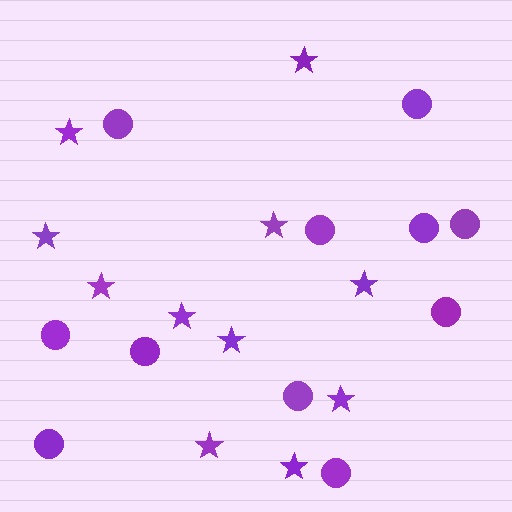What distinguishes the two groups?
There are 2 groups: one group of circles (11) and one group of stars (11).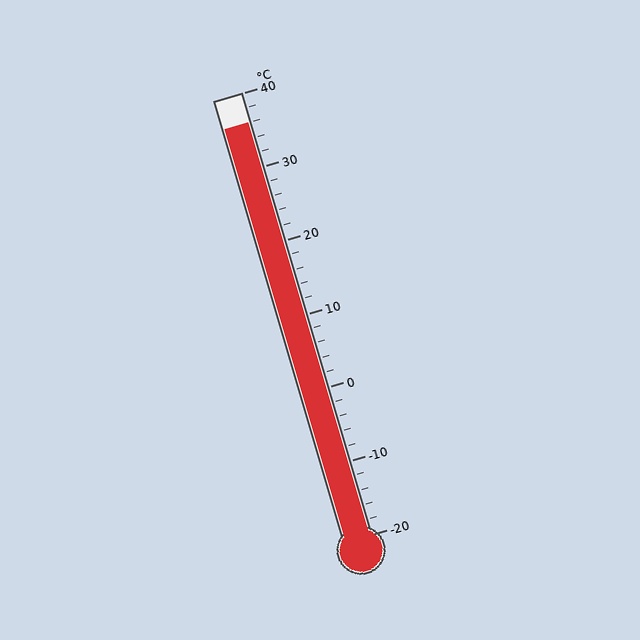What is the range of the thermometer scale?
The thermometer scale ranges from -20°C to 40°C.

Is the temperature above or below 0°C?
The temperature is above 0°C.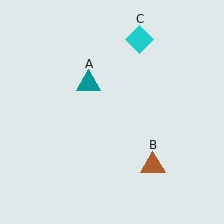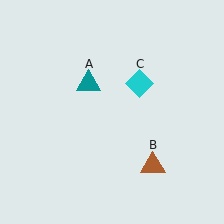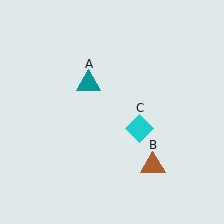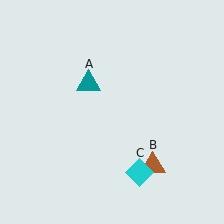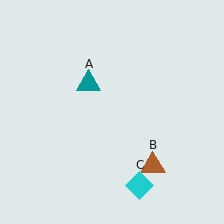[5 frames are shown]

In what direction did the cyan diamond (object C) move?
The cyan diamond (object C) moved down.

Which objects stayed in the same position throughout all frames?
Teal triangle (object A) and brown triangle (object B) remained stationary.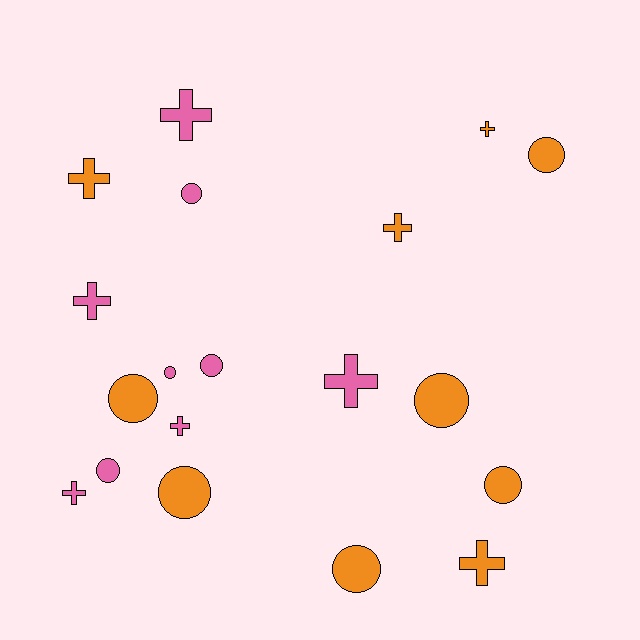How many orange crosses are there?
There are 4 orange crosses.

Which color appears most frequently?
Orange, with 10 objects.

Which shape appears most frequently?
Circle, with 10 objects.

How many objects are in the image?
There are 19 objects.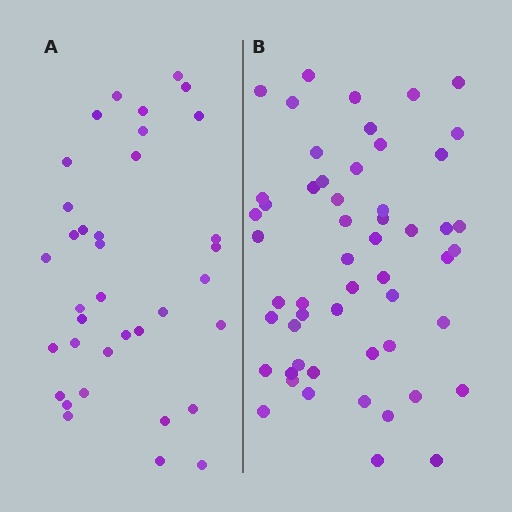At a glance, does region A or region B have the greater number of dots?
Region B (the right region) has more dots.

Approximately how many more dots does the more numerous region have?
Region B has approximately 20 more dots than region A.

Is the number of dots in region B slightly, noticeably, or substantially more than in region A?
Region B has substantially more. The ratio is roughly 1.5 to 1.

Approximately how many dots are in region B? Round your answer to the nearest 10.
About 50 dots. (The exact count is 54, which rounds to 50.)